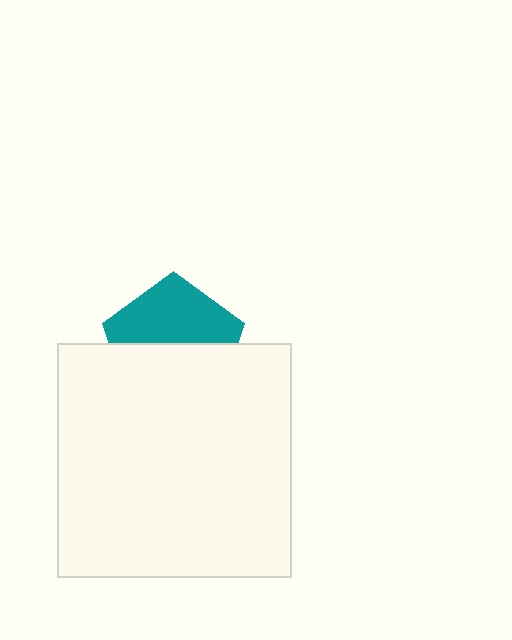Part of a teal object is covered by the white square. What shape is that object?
It is a pentagon.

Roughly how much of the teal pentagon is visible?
About half of it is visible (roughly 48%).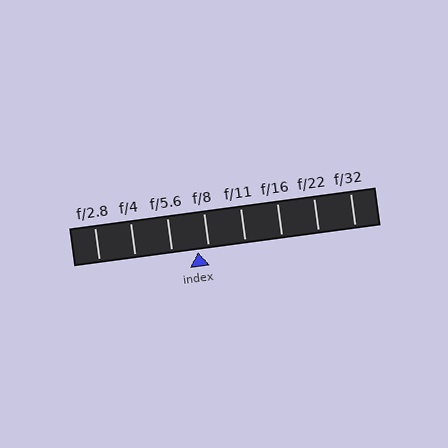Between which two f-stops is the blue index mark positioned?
The index mark is between f/5.6 and f/8.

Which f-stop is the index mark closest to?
The index mark is closest to f/8.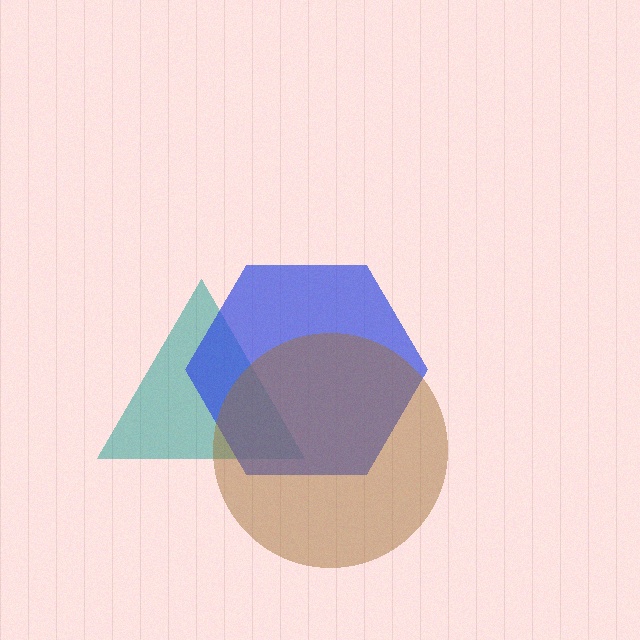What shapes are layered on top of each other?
The layered shapes are: a teal triangle, a blue hexagon, a brown circle.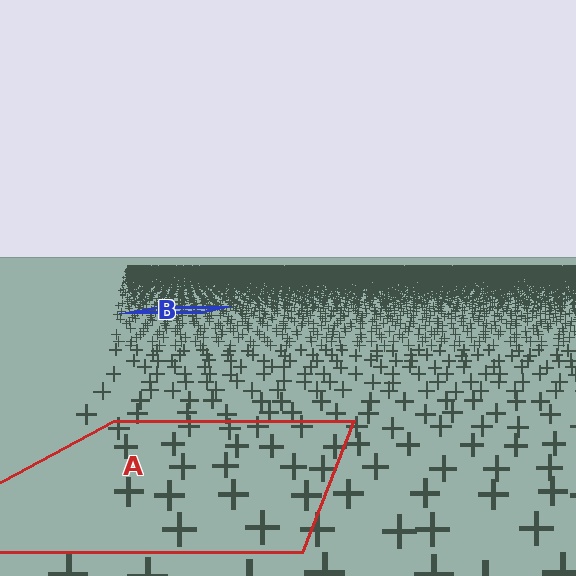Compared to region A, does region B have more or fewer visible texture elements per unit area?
Region B has more texture elements per unit area — they are packed more densely because it is farther away.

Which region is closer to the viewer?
Region A is closer. The texture elements there are larger and more spread out.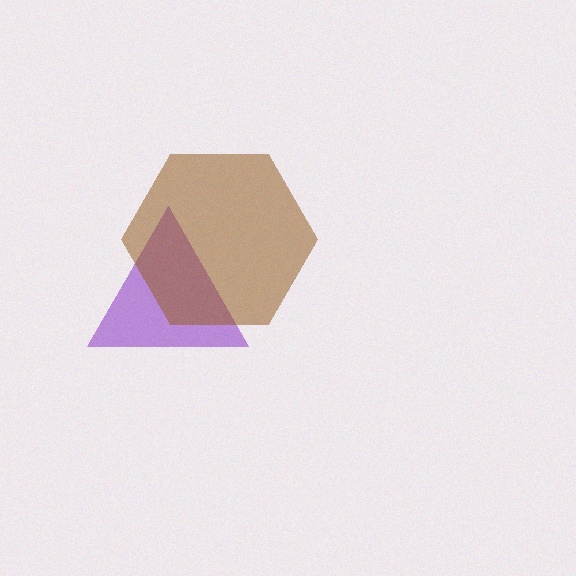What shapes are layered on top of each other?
The layered shapes are: a purple triangle, a brown hexagon.